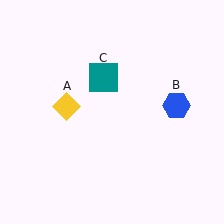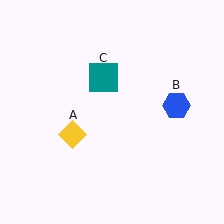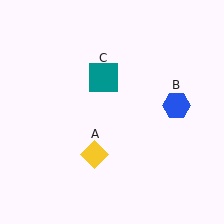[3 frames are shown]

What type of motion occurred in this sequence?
The yellow diamond (object A) rotated counterclockwise around the center of the scene.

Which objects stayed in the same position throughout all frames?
Blue hexagon (object B) and teal square (object C) remained stationary.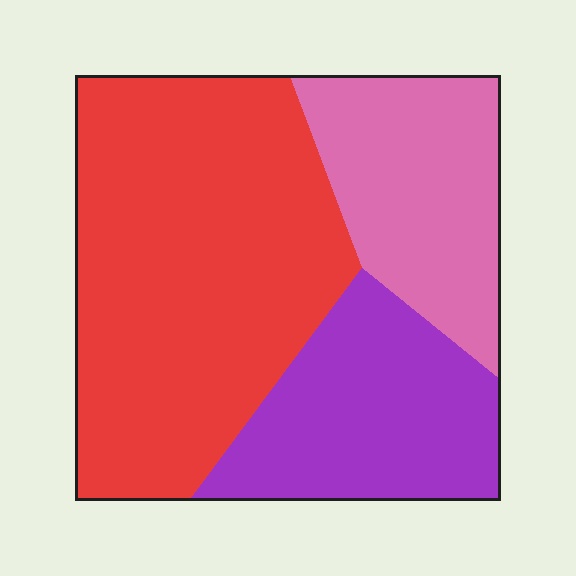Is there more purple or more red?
Red.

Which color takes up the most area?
Red, at roughly 50%.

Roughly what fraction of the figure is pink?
Pink takes up between a sixth and a third of the figure.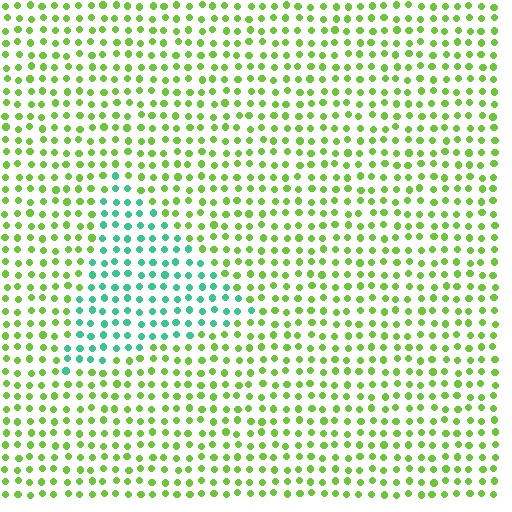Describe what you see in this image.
The image is filled with small lime elements in a uniform arrangement. A triangle-shaped region is visible where the elements are tinted to a slightly different hue, forming a subtle color boundary.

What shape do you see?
I see a triangle.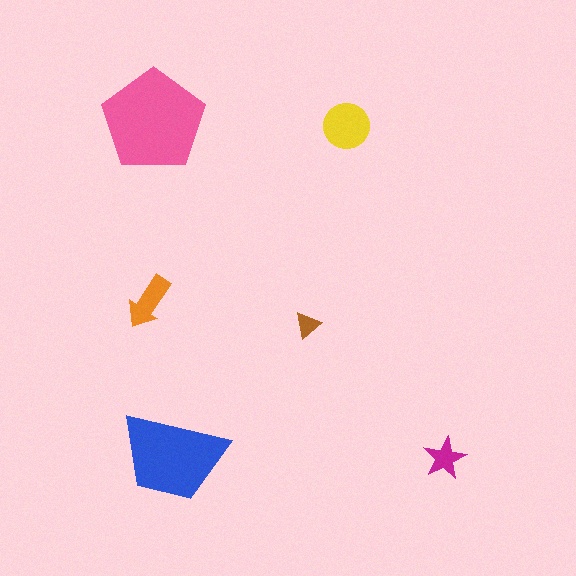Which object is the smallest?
The brown triangle.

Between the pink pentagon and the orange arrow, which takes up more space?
The pink pentagon.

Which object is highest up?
The pink pentagon is topmost.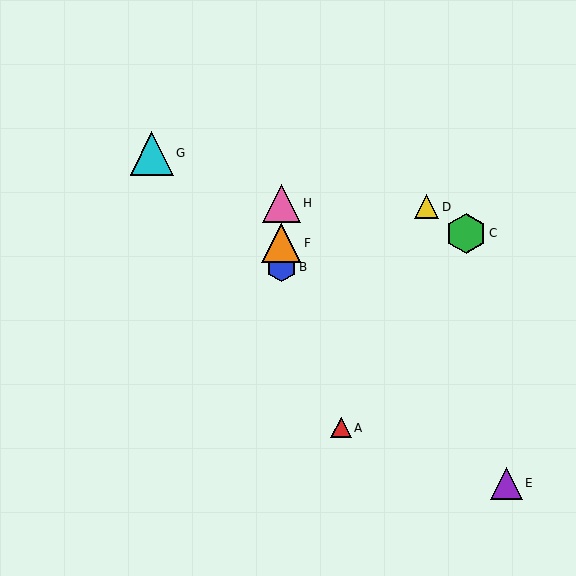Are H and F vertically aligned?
Yes, both are at x≈281.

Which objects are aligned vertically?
Objects B, F, H are aligned vertically.